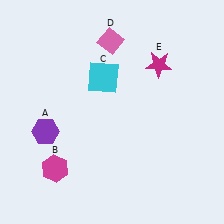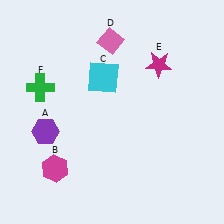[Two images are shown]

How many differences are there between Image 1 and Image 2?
There is 1 difference between the two images.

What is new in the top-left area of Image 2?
A green cross (F) was added in the top-left area of Image 2.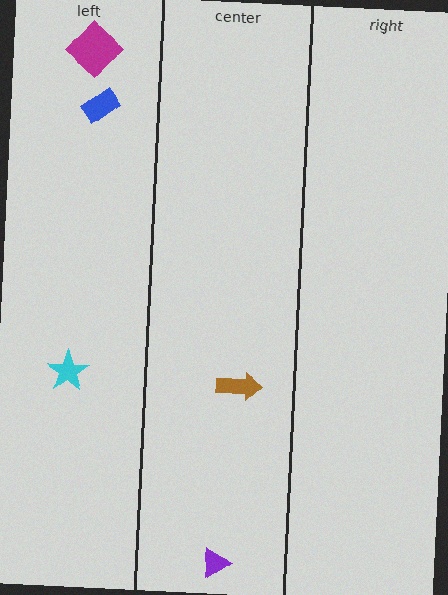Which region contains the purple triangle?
The center region.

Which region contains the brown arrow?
The center region.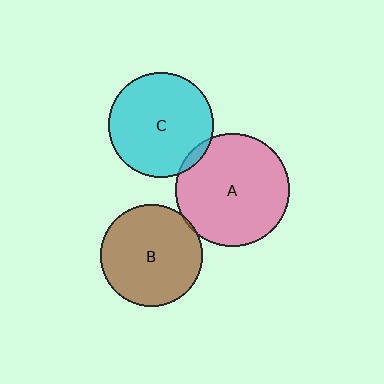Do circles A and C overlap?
Yes.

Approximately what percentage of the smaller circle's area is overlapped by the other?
Approximately 5%.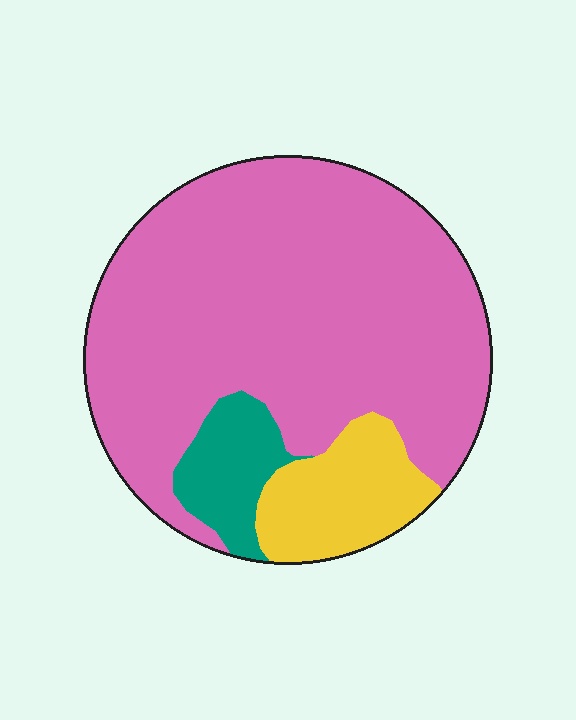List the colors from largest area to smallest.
From largest to smallest: pink, yellow, teal.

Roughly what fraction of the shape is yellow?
Yellow covers 14% of the shape.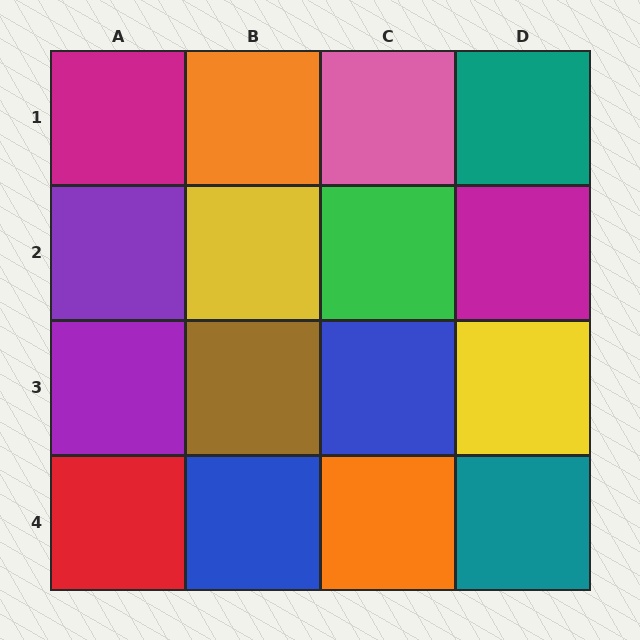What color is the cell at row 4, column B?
Blue.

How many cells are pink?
1 cell is pink.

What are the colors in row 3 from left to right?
Purple, brown, blue, yellow.